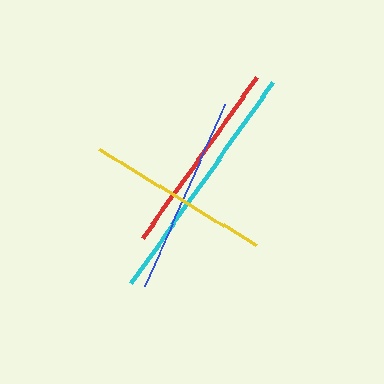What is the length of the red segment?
The red segment is approximately 197 pixels long.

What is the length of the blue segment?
The blue segment is approximately 198 pixels long.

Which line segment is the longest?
The cyan line is the longest at approximately 246 pixels.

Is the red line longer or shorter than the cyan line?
The cyan line is longer than the red line.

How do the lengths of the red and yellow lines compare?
The red and yellow lines are approximately the same length.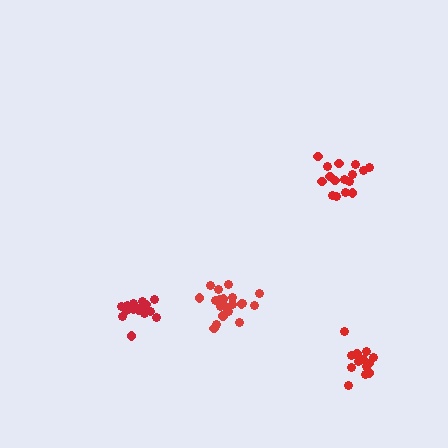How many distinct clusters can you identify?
There are 4 distinct clusters.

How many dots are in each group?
Group 1: 16 dots, Group 2: 20 dots, Group 3: 15 dots, Group 4: 16 dots (67 total).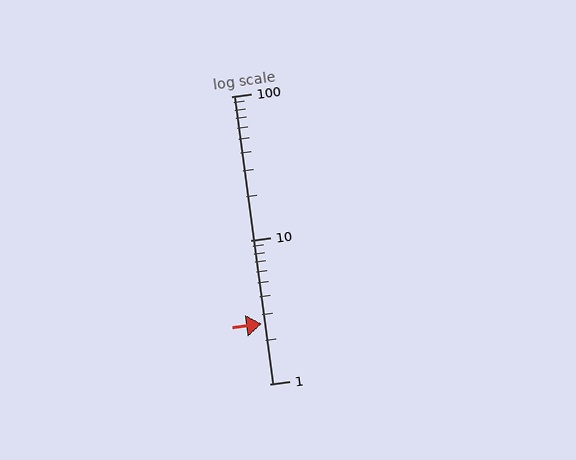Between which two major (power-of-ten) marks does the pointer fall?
The pointer is between 1 and 10.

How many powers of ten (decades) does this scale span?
The scale spans 2 decades, from 1 to 100.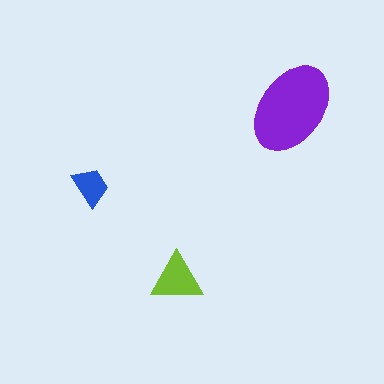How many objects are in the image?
There are 3 objects in the image.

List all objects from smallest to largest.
The blue trapezoid, the lime triangle, the purple ellipse.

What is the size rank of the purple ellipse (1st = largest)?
1st.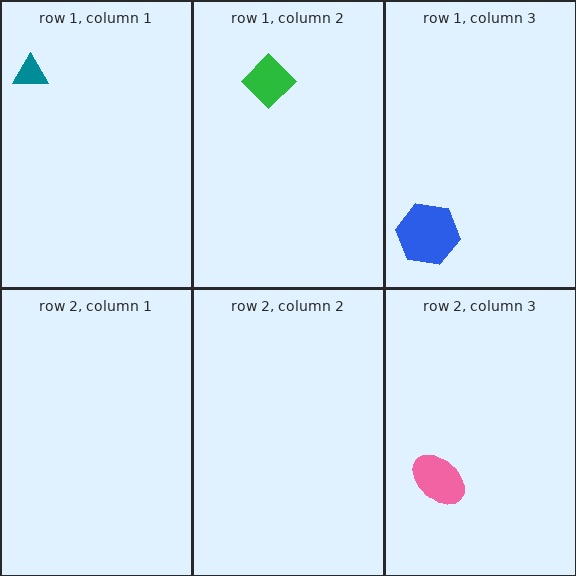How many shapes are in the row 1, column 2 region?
1.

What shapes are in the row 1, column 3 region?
The blue hexagon.